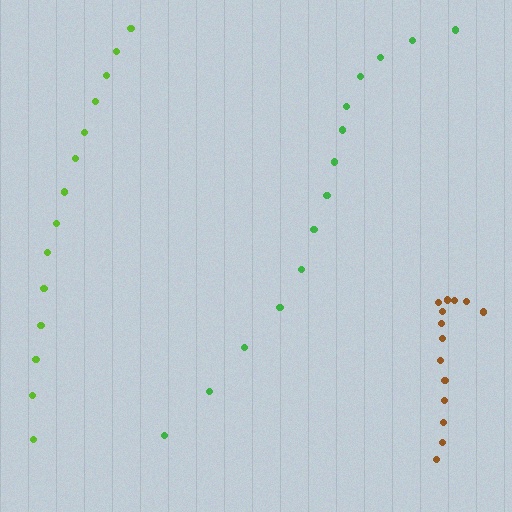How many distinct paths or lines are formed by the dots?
There are 3 distinct paths.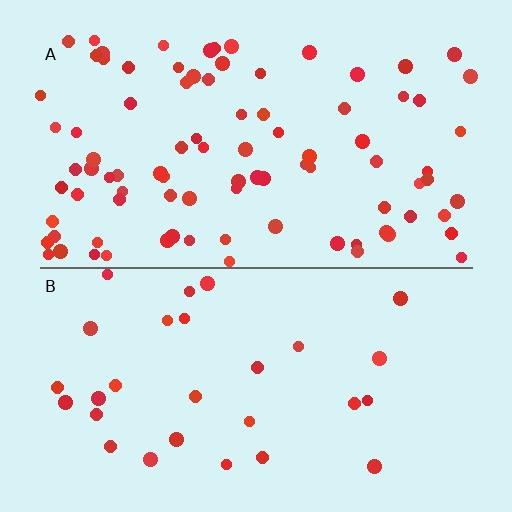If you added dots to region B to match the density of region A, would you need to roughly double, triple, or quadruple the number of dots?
Approximately triple.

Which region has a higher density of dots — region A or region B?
A (the top).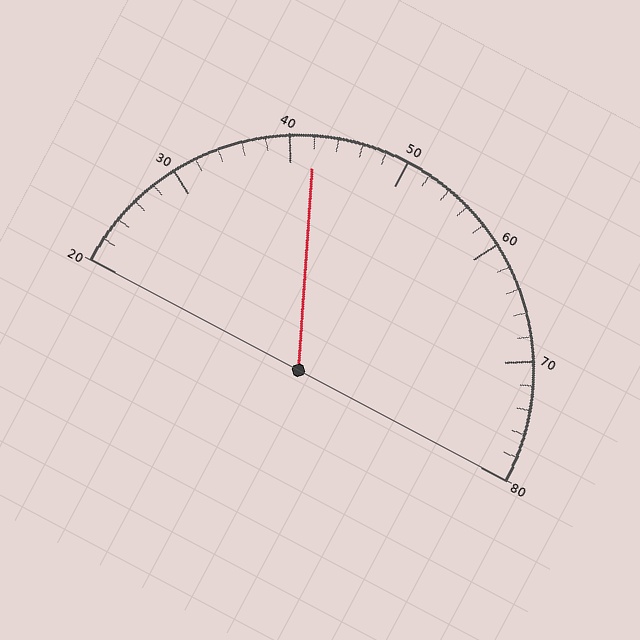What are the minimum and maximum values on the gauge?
The gauge ranges from 20 to 80.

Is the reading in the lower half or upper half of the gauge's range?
The reading is in the lower half of the range (20 to 80).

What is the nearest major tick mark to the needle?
The nearest major tick mark is 40.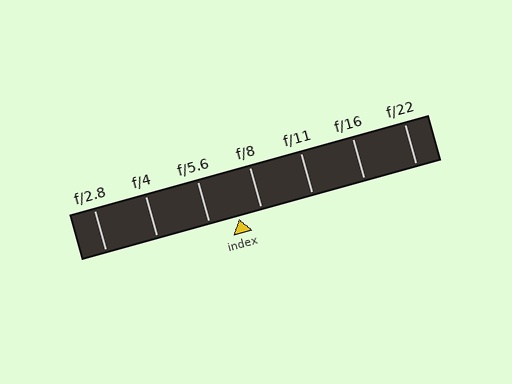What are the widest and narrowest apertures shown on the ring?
The widest aperture shown is f/2.8 and the narrowest is f/22.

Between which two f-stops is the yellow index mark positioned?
The index mark is between f/5.6 and f/8.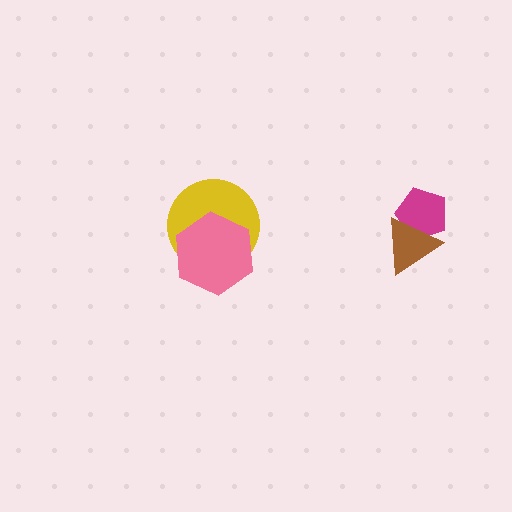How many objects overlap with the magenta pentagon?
1 object overlaps with the magenta pentagon.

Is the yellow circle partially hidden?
Yes, it is partially covered by another shape.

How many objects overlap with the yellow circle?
1 object overlaps with the yellow circle.